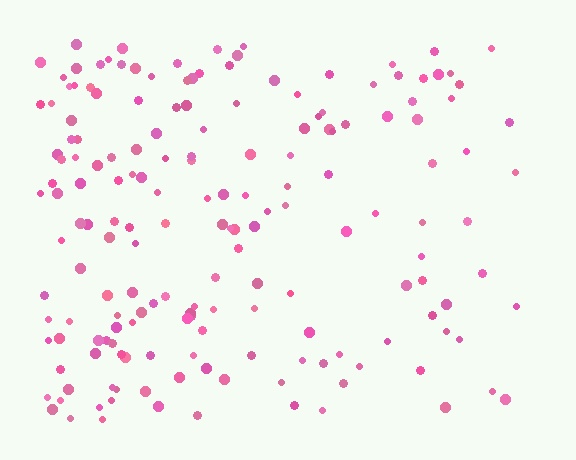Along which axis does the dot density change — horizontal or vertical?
Horizontal.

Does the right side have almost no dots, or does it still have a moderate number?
Still a moderate number, just noticeably fewer than the left.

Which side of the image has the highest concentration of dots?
The left.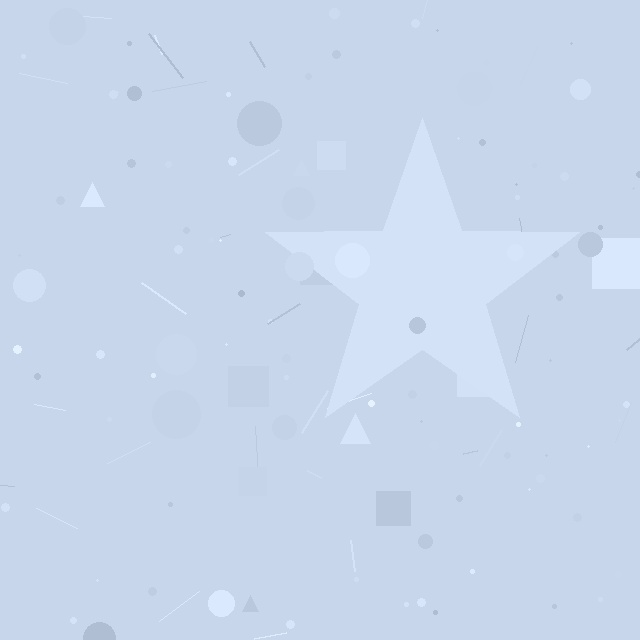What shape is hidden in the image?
A star is hidden in the image.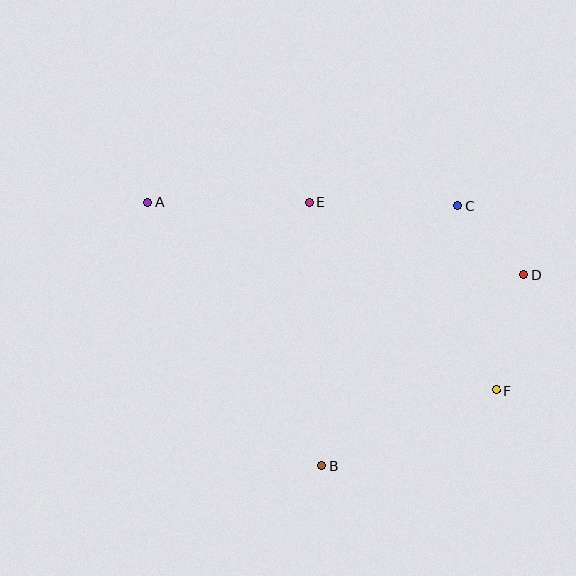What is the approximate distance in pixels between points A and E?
The distance between A and E is approximately 161 pixels.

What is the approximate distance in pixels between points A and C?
The distance between A and C is approximately 310 pixels.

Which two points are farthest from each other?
Points A and F are farthest from each other.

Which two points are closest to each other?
Points C and D are closest to each other.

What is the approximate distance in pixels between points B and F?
The distance between B and F is approximately 191 pixels.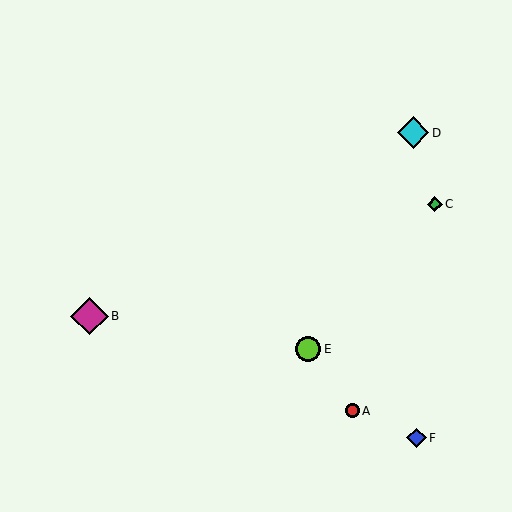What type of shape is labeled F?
Shape F is a blue diamond.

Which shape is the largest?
The magenta diamond (labeled B) is the largest.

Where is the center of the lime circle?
The center of the lime circle is at (308, 349).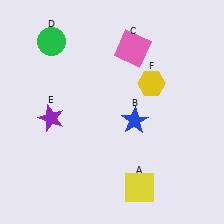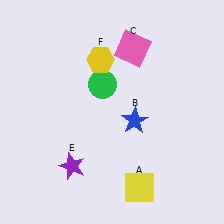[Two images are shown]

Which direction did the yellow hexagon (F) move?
The yellow hexagon (F) moved left.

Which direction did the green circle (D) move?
The green circle (D) moved right.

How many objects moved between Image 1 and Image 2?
3 objects moved between the two images.